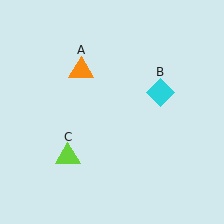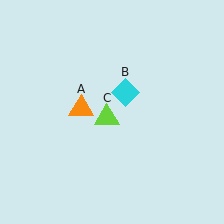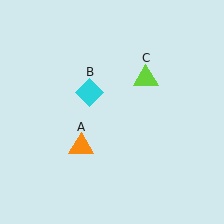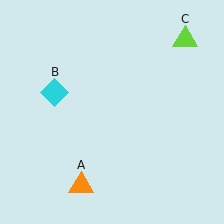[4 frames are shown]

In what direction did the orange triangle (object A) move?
The orange triangle (object A) moved down.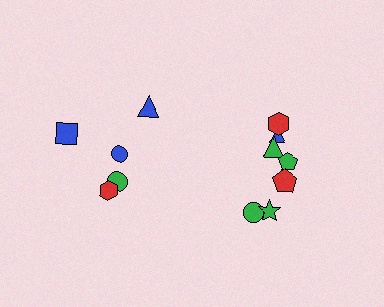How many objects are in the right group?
There are 7 objects.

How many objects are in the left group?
There are 5 objects.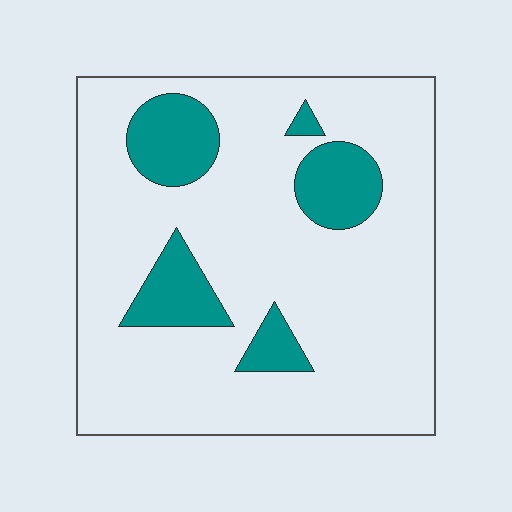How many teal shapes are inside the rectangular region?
5.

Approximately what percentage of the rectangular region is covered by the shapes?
Approximately 20%.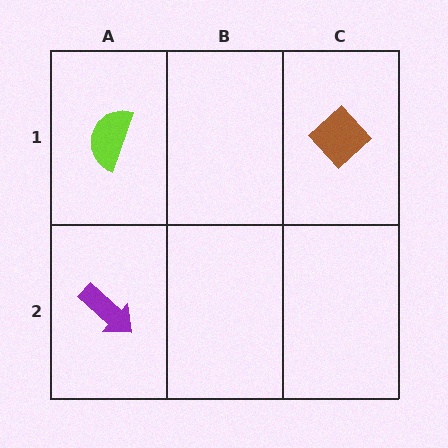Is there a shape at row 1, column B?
No, that cell is empty.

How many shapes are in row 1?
2 shapes.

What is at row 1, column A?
A lime semicircle.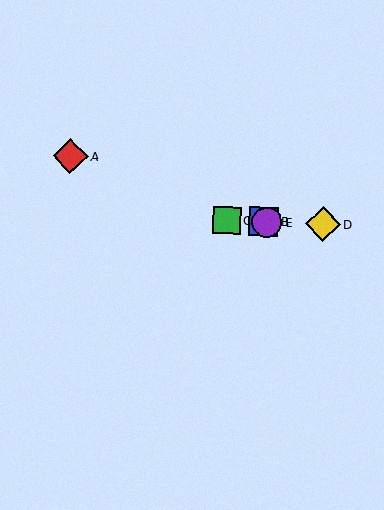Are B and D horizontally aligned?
Yes, both are at y≈222.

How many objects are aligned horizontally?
4 objects (B, C, D, E) are aligned horizontally.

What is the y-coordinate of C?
Object C is at y≈220.